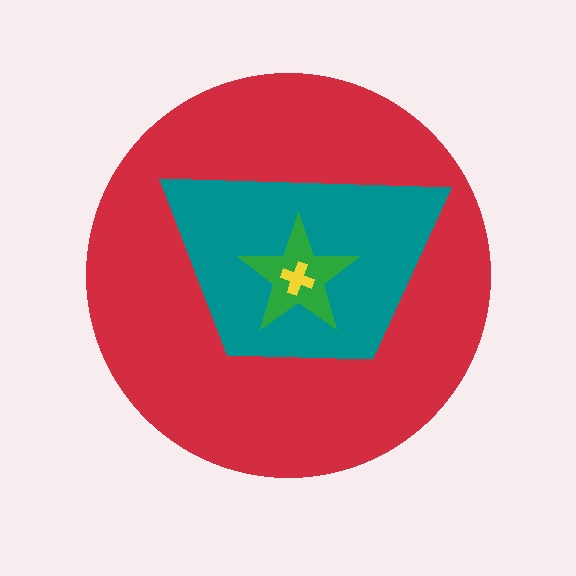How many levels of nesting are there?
4.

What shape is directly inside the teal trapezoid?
The green star.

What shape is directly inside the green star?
The yellow cross.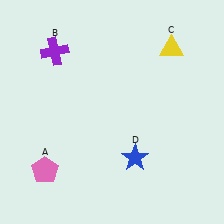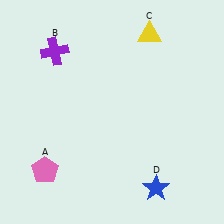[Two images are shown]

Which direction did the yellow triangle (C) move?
The yellow triangle (C) moved left.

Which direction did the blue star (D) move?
The blue star (D) moved down.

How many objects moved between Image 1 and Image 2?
2 objects moved between the two images.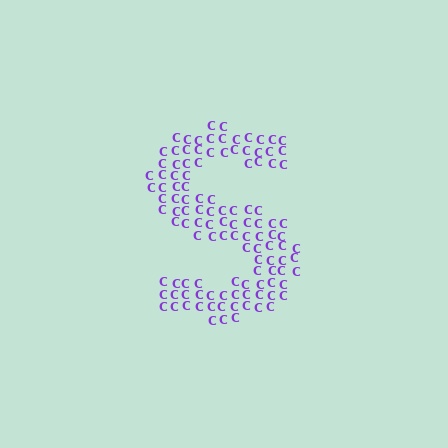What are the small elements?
The small elements are letter C's.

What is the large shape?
The large shape is the letter S.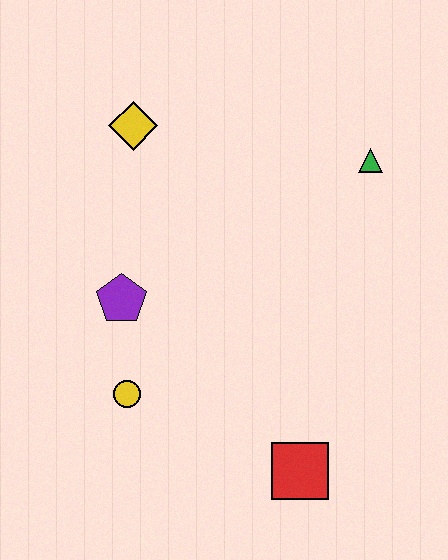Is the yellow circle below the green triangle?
Yes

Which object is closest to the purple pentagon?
The yellow circle is closest to the purple pentagon.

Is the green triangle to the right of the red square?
Yes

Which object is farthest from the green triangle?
The yellow circle is farthest from the green triangle.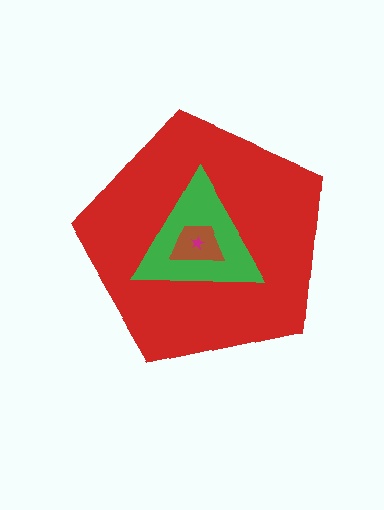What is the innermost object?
The magenta star.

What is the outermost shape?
The red pentagon.